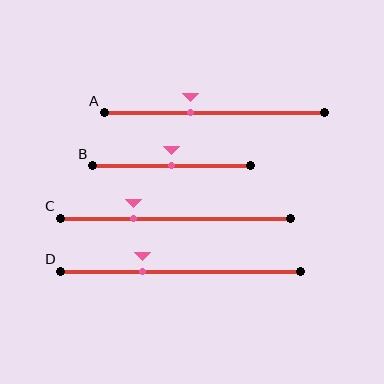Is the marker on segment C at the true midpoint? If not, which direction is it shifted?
No, the marker on segment C is shifted to the left by about 18% of the segment length.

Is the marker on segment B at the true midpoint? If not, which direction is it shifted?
Yes, the marker on segment B is at the true midpoint.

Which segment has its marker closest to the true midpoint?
Segment B has its marker closest to the true midpoint.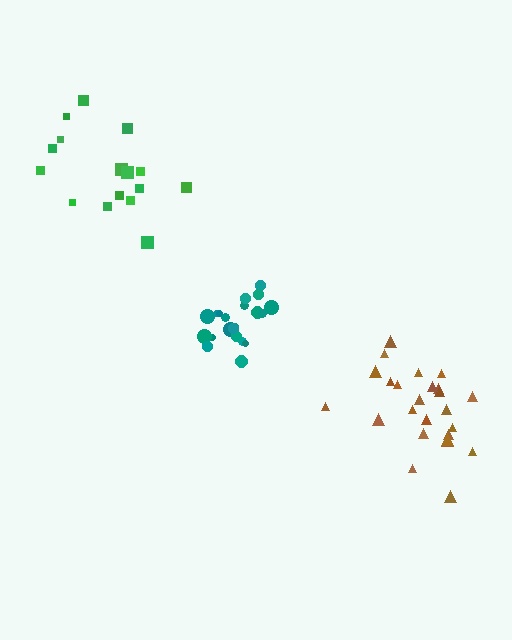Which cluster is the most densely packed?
Teal.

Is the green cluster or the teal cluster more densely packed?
Teal.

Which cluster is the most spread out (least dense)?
Green.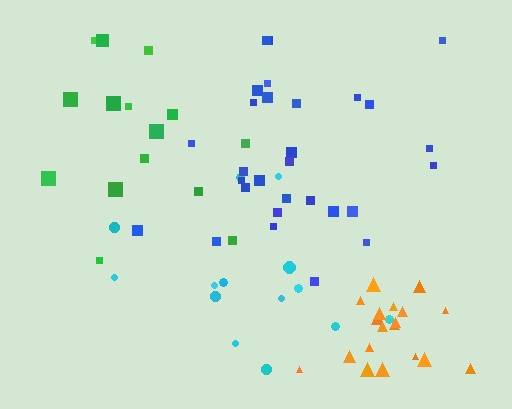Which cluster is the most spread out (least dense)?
Cyan.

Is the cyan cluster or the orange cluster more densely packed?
Orange.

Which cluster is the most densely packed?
Orange.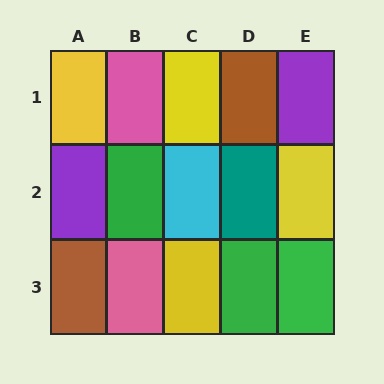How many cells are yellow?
4 cells are yellow.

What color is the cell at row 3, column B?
Pink.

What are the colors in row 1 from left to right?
Yellow, pink, yellow, brown, purple.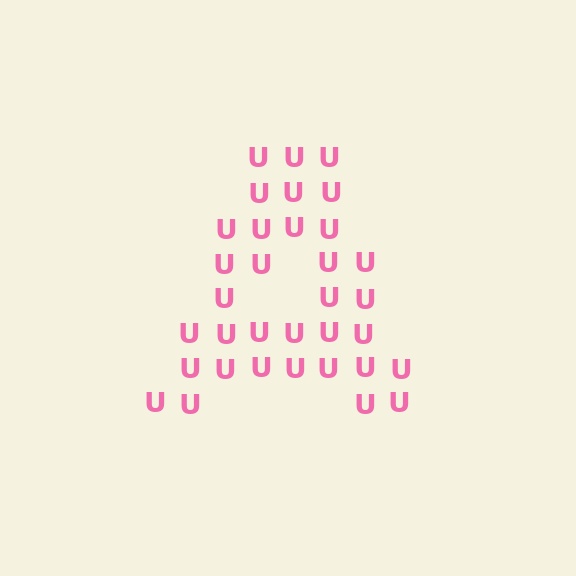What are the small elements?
The small elements are letter U's.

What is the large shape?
The large shape is the letter A.